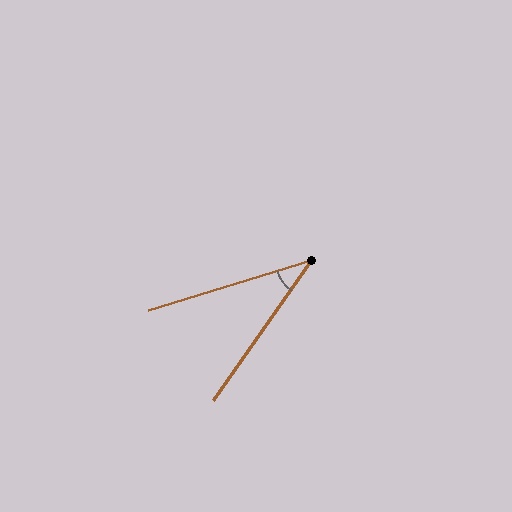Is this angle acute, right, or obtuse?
It is acute.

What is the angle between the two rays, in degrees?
Approximately 38 degrees.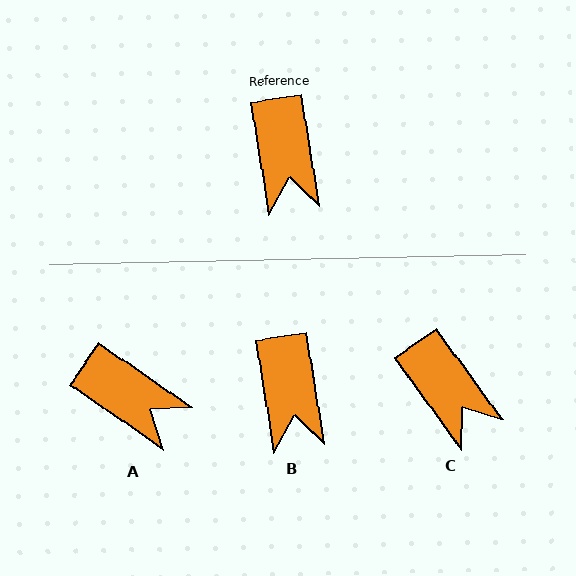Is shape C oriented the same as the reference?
No, it is off by about 27 degrees.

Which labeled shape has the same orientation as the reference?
B.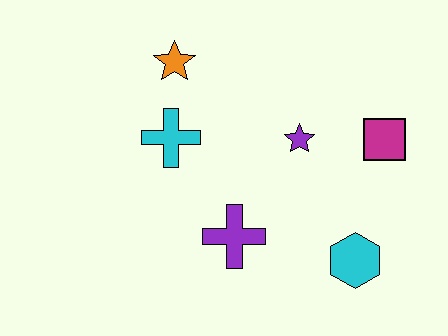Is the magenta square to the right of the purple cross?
Yes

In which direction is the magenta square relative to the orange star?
The magenta square is to the right of the orange star.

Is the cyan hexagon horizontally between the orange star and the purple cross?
No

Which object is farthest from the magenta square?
The orange star is farthest from the magenta square.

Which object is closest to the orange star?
The cyan cross is closest to the orange star.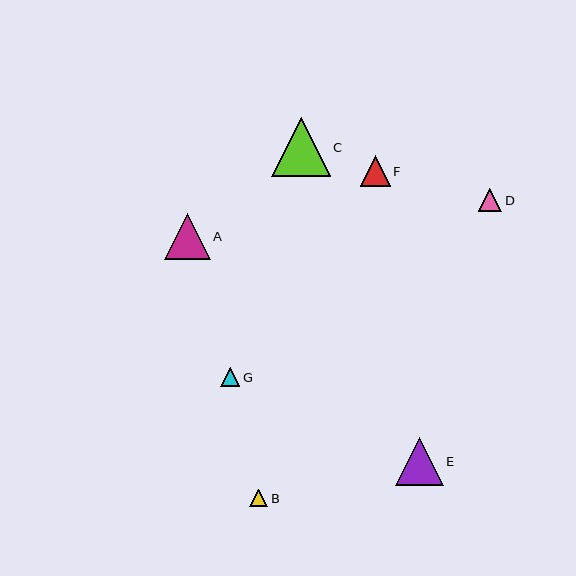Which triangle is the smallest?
Triangle B is the smallest with a size of approximately 18 pixels.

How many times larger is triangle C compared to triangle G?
Triangle C is approximately 3.1 times the size of triangle G.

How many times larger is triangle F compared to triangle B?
Triangle F is approximately 1.7 times the size of triangle B.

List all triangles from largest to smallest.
From largest to smallest: C, E, A, F, D, G, B.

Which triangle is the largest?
Triangle C is the largest with a size of approximately 59 pixels.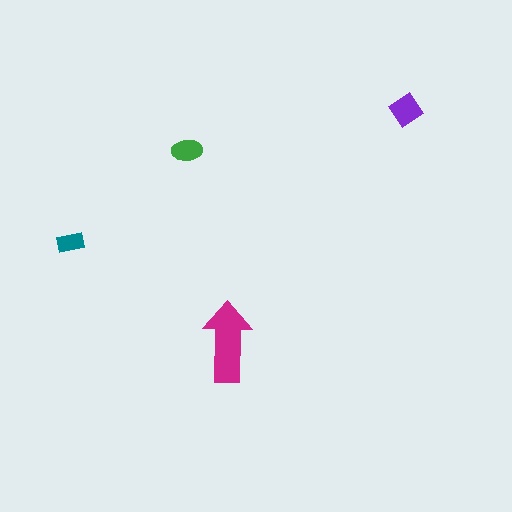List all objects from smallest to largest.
The teal rectangle, the green ellipse, the purple diamond, the magenta arrow.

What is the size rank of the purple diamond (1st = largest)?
2nd.